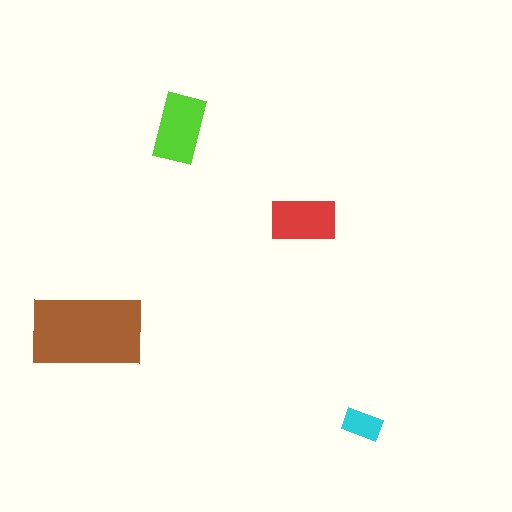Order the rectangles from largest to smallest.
the brown one, the lime one, the red one, the cyan one.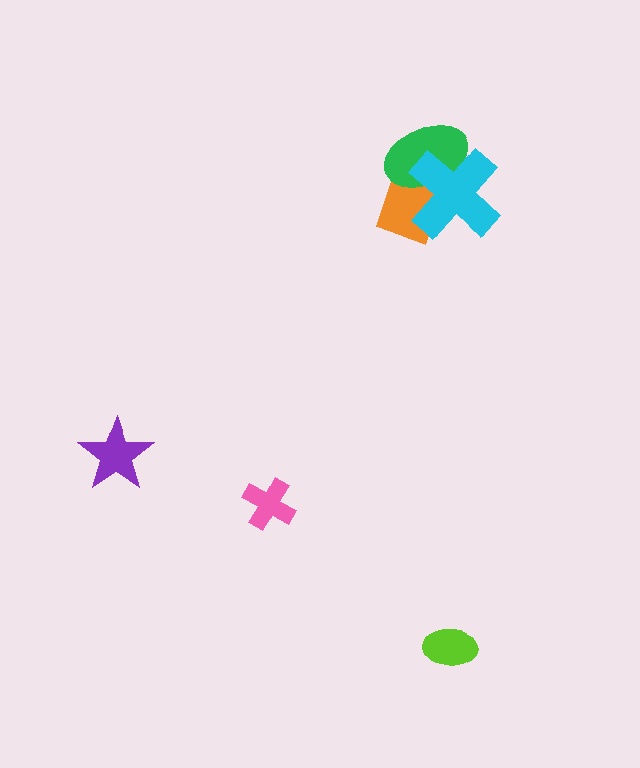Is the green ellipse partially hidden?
Yes, it is partially covered by another shape.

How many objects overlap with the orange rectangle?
2 objects overlap with the orange rectangle.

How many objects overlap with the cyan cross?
2 objects overlap with the cyan cross.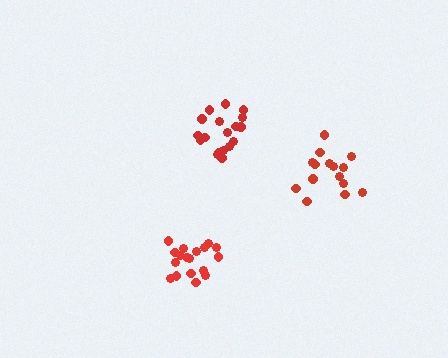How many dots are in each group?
Group 1: 18 dots, Group 2: 15 dots, Group 3: 19 dots (52 total).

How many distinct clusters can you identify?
There are 3 distinct clusters.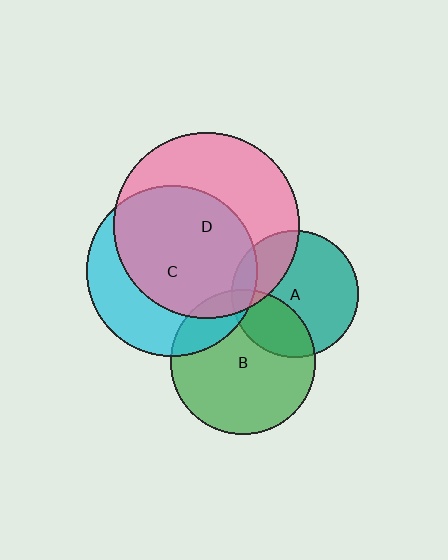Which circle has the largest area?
Circle D (pink).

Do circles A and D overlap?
Yes.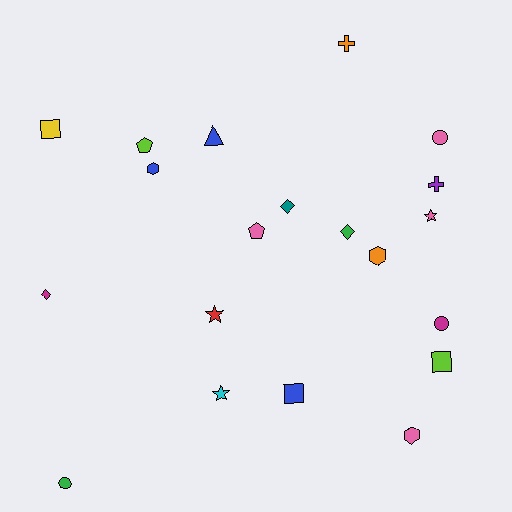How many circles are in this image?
There are 3 circles.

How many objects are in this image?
There are 20 objects.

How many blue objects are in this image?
There are 3 blue objects.